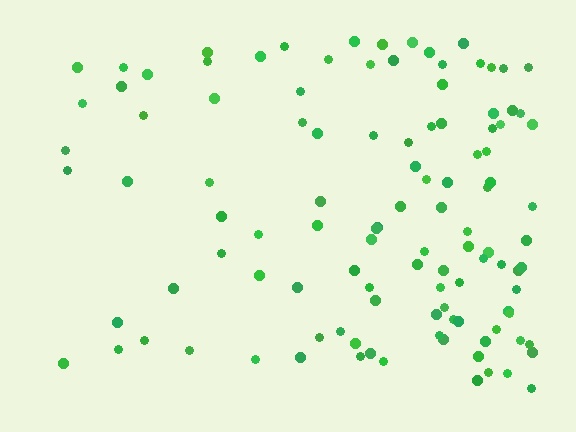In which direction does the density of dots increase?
From left to right, with the right side densest.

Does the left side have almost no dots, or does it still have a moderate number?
Still a moderate number, just noticeably fewer than the right.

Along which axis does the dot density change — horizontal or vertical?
Horizontal.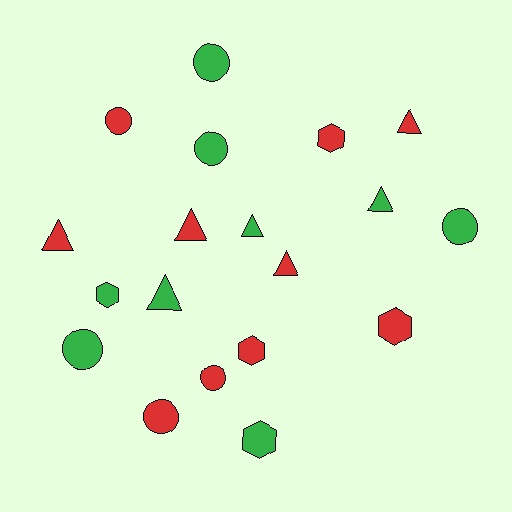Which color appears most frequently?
Red, with 10 objects.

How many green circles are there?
There are 4 green circles.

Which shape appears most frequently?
Triangle, with 7 objects.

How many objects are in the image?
There are 19 objects.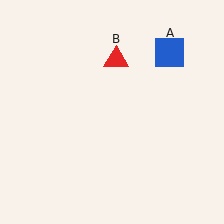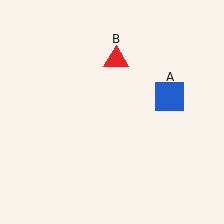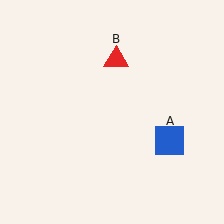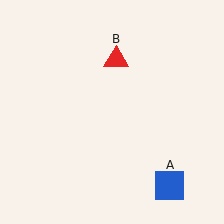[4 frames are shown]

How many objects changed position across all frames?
1 object changed position: blue square (object A).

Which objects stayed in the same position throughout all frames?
Red triangle (object B) remained stationary.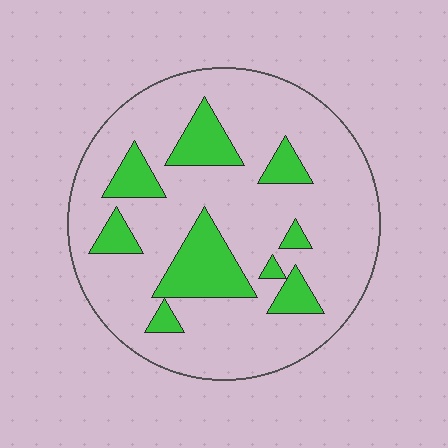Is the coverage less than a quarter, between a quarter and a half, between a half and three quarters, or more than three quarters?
Less than a quarter.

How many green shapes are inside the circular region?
9.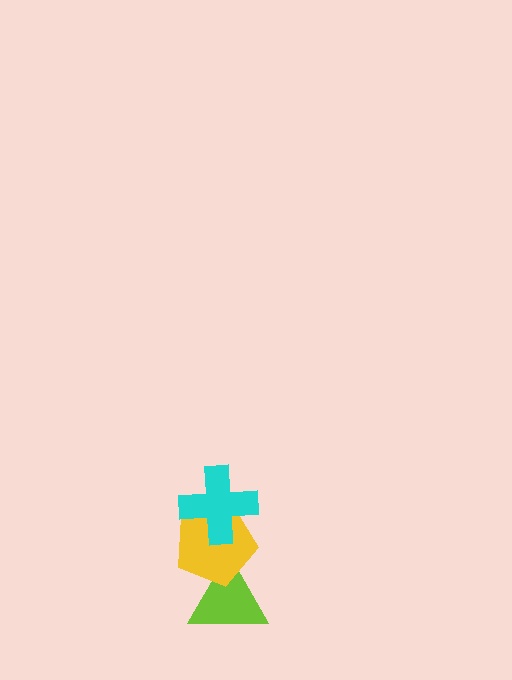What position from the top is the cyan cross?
The cyan cross is 1st from the top.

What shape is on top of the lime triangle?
The yellow pentagon is on top of the lime triangle.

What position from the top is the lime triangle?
The lime triangle is 3rd from the top.